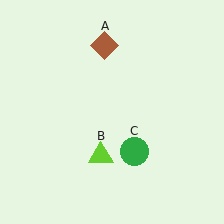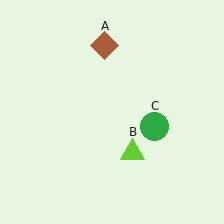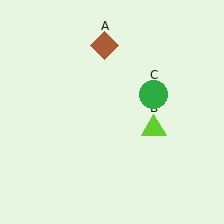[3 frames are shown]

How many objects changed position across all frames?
2 objects changed position: lime triangle (object B), green circle (object C).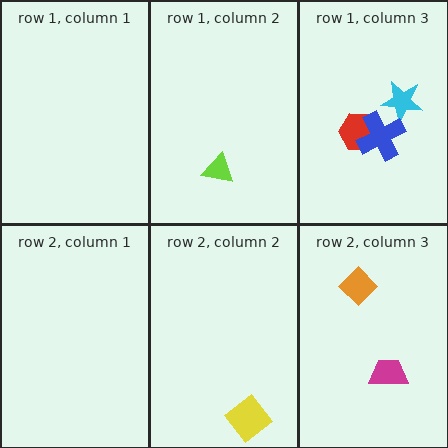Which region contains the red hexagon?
The row 1, column 3 region.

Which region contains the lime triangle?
The row 1, column 2 region.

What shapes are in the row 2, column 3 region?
The orange diamond, the magenta trapezoid.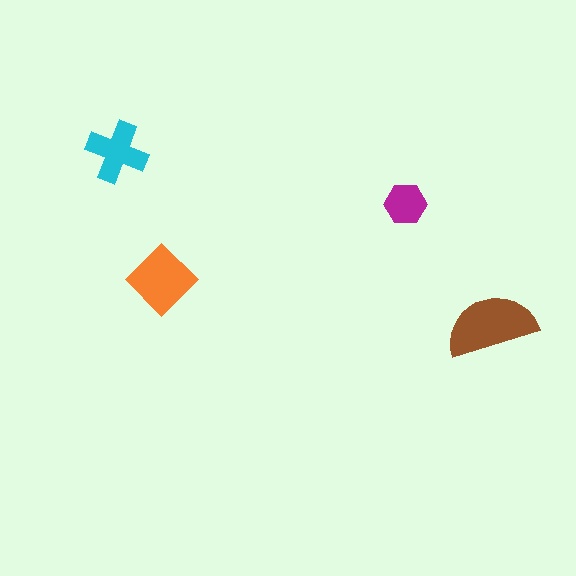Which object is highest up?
The cyan cross is topmost.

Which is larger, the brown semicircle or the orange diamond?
The brown semicircle.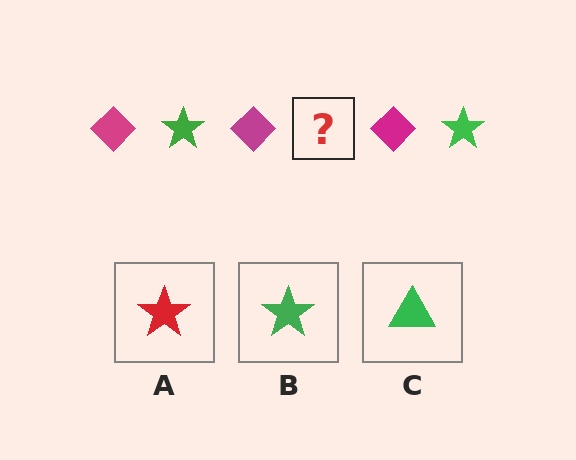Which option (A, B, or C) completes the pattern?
B.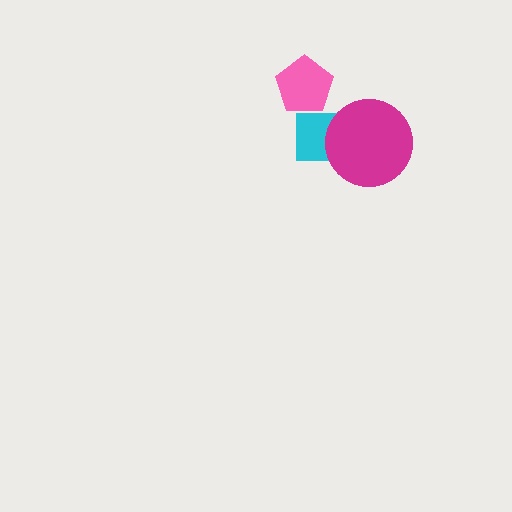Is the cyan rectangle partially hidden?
Yes, it is partially covered by another shape.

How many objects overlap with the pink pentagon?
1 object overlaps with the pink pentagon.